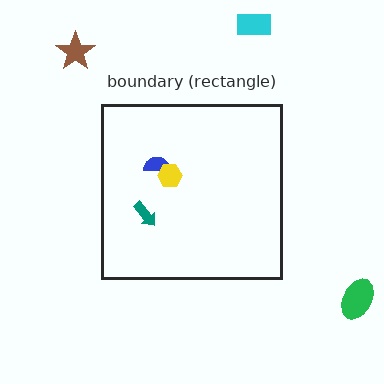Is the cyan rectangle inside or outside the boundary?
Outside.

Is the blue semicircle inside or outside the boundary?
Inside.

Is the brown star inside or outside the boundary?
Outside.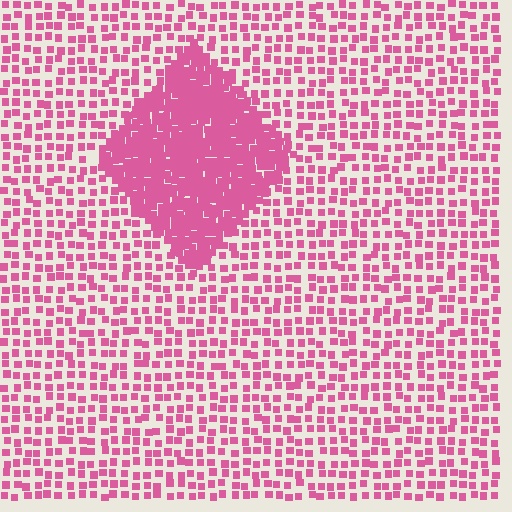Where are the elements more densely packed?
The elements are more densely packed inside the diamond boundary.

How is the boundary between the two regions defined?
The boundary is defined by a change in element density (approximately 2.7x ratio). All elements are the same color, size, and shape.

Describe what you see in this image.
The image contains small pink elements arranged at two different densities. A diamond-shaped region is visible where the elements are more densely packed than the surrounding area.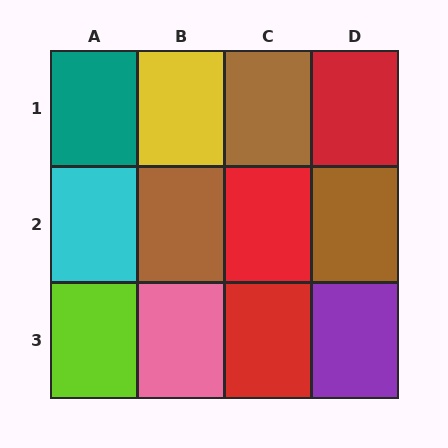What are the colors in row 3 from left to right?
Lime, pink, red, purple.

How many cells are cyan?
1 cell is cyan.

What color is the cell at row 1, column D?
Red.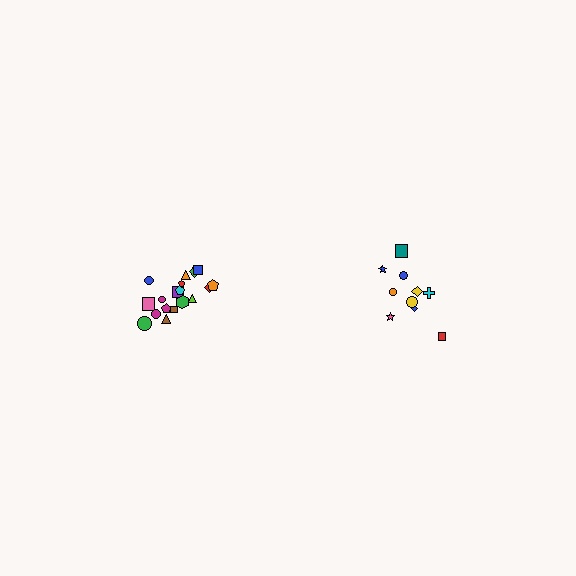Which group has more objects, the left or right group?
The left group.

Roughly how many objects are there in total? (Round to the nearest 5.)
Roughly 30 objects in total.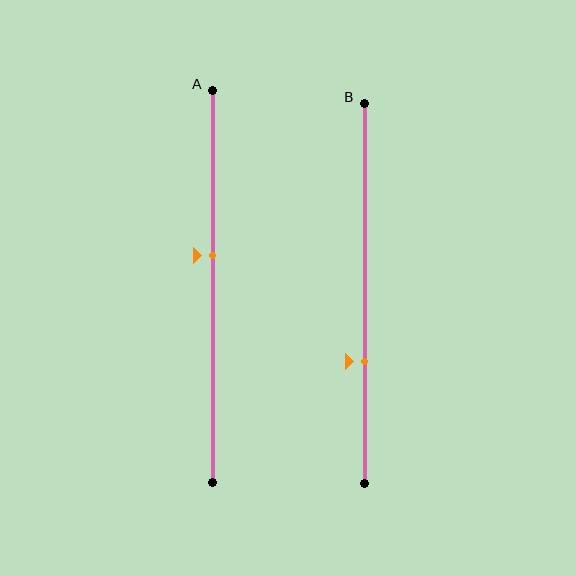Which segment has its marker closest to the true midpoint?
Segment A has its marker closest to the true midpoint.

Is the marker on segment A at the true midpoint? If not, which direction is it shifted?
No, the marker on segment A is shifted upward by about 8% of the segment length.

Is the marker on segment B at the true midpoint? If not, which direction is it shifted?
No, the marker on segment B is shifted downward by about 18% of the segment length.